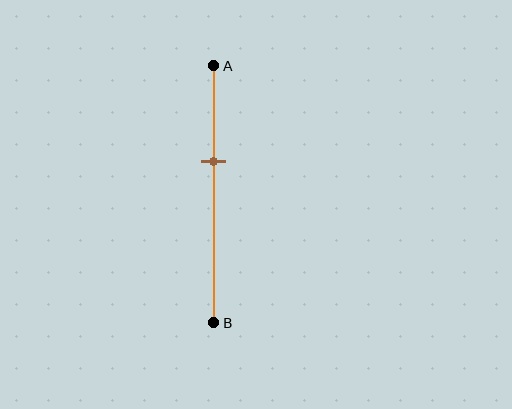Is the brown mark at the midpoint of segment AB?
No, the mark is at about 35% from A, not at the 50% midpoint.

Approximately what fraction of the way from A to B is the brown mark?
The brown mark is approximately 35% of the way from A to B.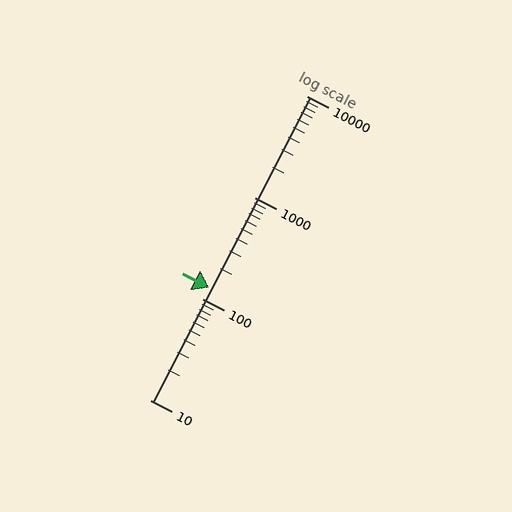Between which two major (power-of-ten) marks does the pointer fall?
The pointer is between 100 and 1000.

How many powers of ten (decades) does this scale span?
The scale spans 3 decades, from 10 to 10000.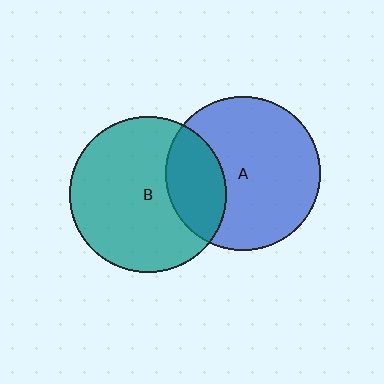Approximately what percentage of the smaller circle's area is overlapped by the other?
Approximately 25%.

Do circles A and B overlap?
Yes.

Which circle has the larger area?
Circle B (teal).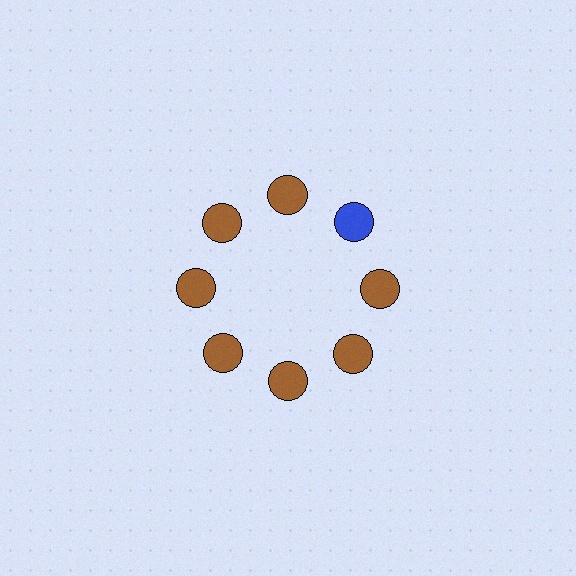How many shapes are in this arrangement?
There are 8 shapes arranged in a ring pattern.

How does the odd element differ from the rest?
It has a different color: blue instead of brown.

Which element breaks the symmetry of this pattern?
The blue circle at roughly the 2 o'clock position breaks the symmetry. All other shapes are brown circles.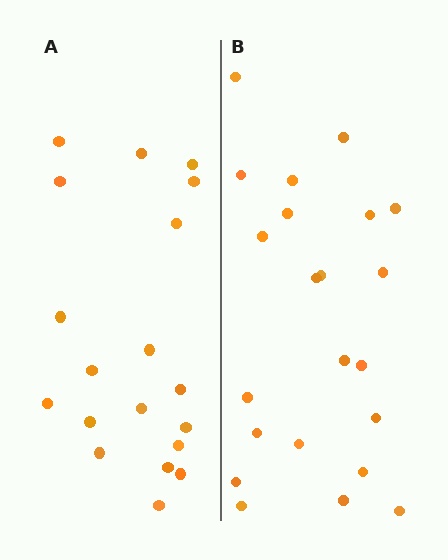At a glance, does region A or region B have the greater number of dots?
Region B (the right region) has more dots.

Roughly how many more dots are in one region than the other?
Region B has just a few more — roughly 2 or 3 more dots than region A.